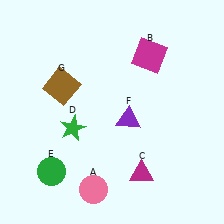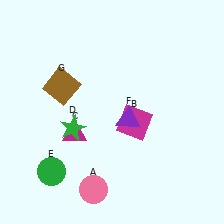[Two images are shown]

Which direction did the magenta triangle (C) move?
The magenta triangle (C) moved left.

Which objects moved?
The objects that moved are: the magenta square (B), the magenta triangle (C).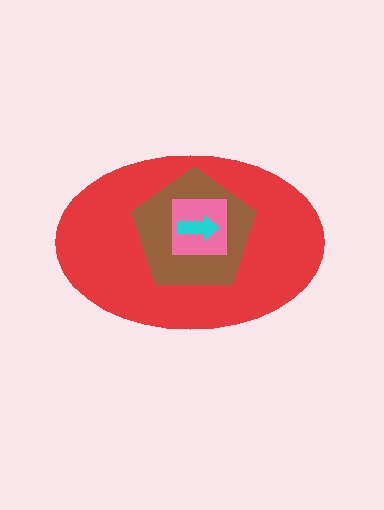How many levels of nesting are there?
4.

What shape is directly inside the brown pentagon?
The pink square.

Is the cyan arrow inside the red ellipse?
Yes.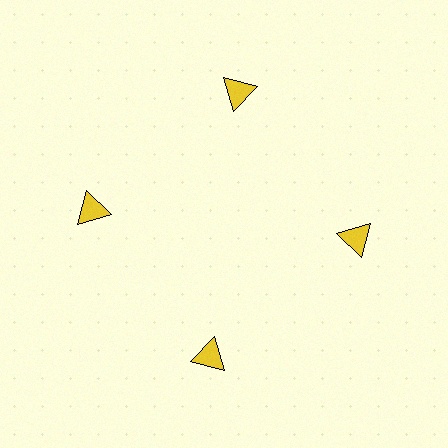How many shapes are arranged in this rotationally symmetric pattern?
There are 4 shapes, arranged in 4 groups of 1.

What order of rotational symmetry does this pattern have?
This pattern has 4-fold rotational symmetry.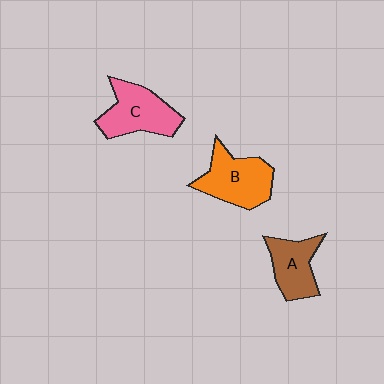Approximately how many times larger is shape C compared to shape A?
Approximately 1.3 times.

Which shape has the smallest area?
Shape A (brown).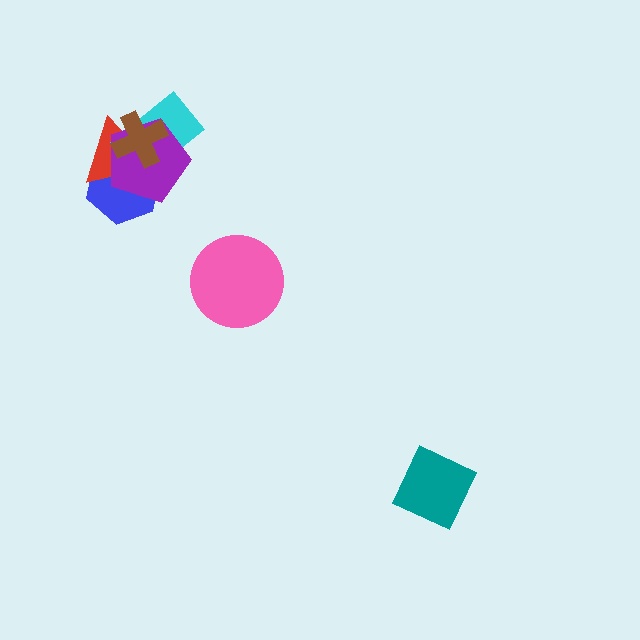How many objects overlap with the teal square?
0 objects overlap with the teal square.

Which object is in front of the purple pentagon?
The brown cross is in front of the purple pentagon.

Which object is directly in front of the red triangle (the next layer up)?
The cyan rectangle is directly in front of the red triangle.